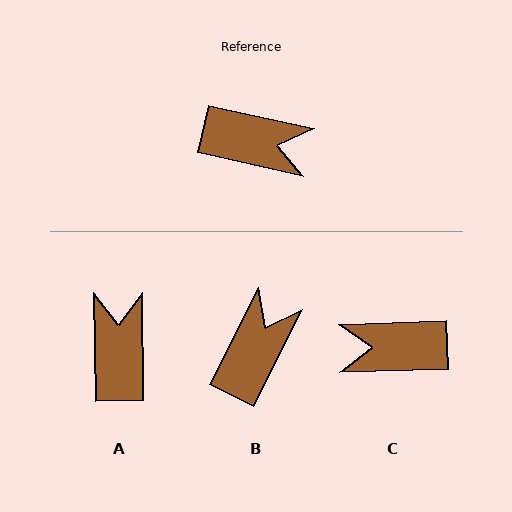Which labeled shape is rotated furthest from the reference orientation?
C, about 166 degrees away.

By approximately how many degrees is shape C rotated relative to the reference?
Approximately 166 degrees clockwise.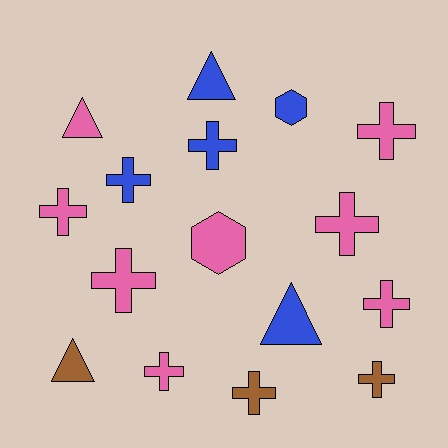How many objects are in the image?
There are 16 objects.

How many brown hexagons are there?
There are no brown hexagons.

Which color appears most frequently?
Pink, with 8 objects.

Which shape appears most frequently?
Cross, with 10 objects.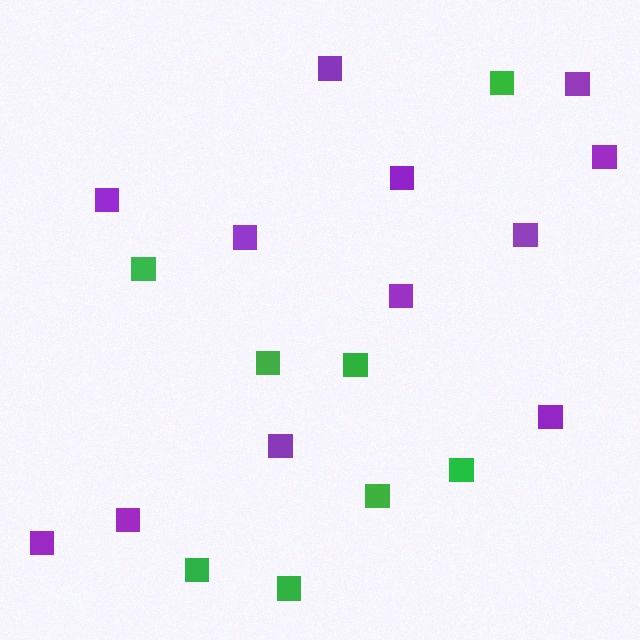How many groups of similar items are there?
There are 2 groups: one group of green squares (8) and one group of purple squares (12).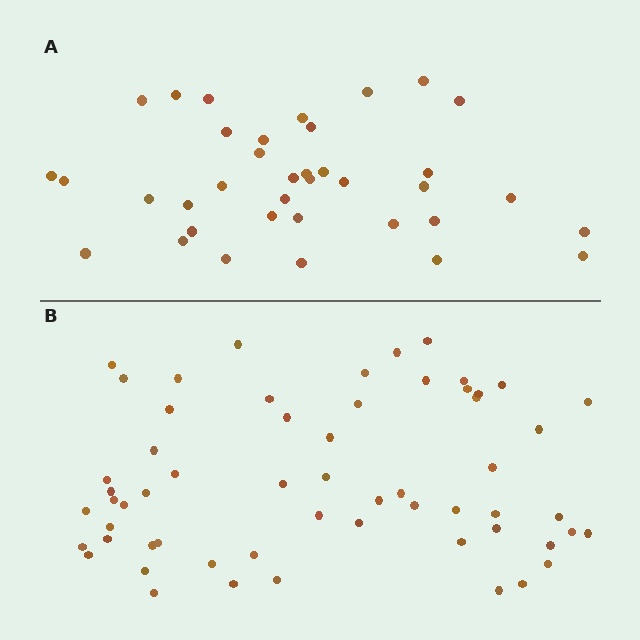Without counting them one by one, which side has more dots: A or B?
Region B (the bottom region) has more dots.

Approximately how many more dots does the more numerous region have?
Region B has approximately 20 more dots than region A.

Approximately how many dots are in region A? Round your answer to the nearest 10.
About 40 dots. (The exact count is 37, which rounds to 40.)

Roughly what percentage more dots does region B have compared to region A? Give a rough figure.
About 60% more.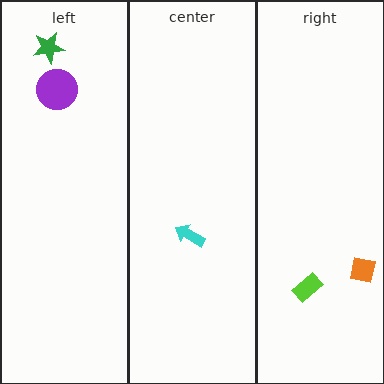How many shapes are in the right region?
2.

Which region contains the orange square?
The right region.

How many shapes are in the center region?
1.